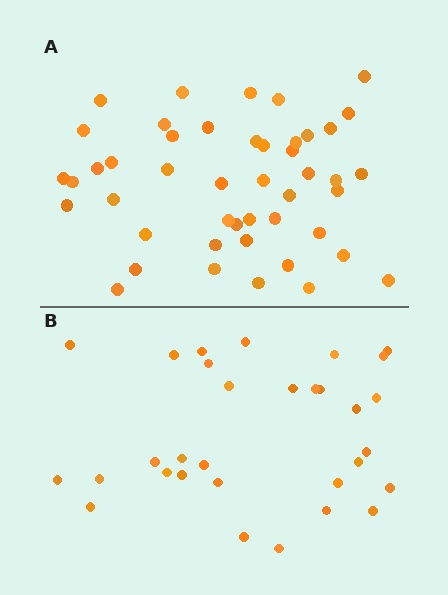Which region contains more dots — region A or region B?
Region A (the top region) has more dots.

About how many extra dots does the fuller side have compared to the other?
Region A has approximately 15 more dots than region B.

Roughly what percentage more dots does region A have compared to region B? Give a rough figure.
About 50% more.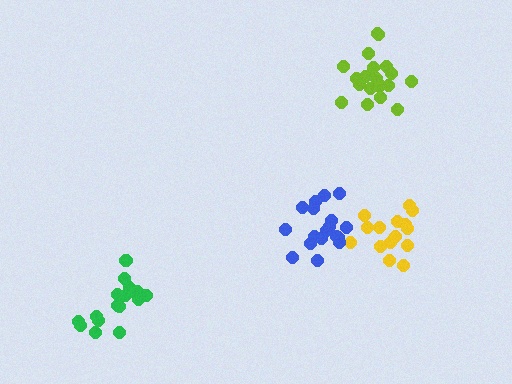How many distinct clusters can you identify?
There are 4 distinct clusters.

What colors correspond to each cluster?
The clusters are colored: lime, yellow, green, blue.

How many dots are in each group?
Group 1: 20 dots, Group 2: 15 dots, Group 3: 17 dots, Group 4: 18 dots (70 total).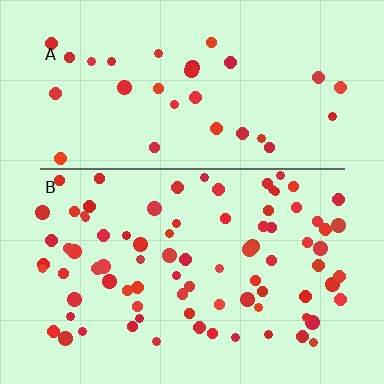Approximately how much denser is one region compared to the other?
Approximately 2.6× — region B over region A.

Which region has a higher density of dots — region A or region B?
B (the bottom).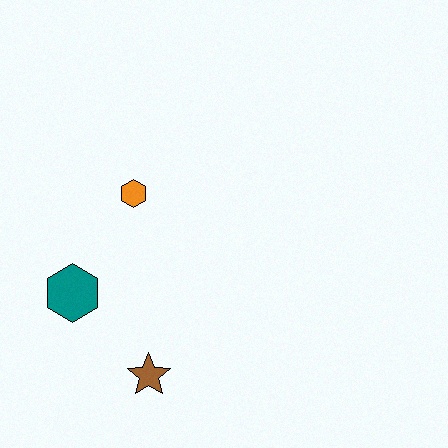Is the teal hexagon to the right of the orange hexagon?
No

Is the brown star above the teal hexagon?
No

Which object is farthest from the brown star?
The orange hexagon is farthest from the brown star.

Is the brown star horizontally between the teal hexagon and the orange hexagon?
No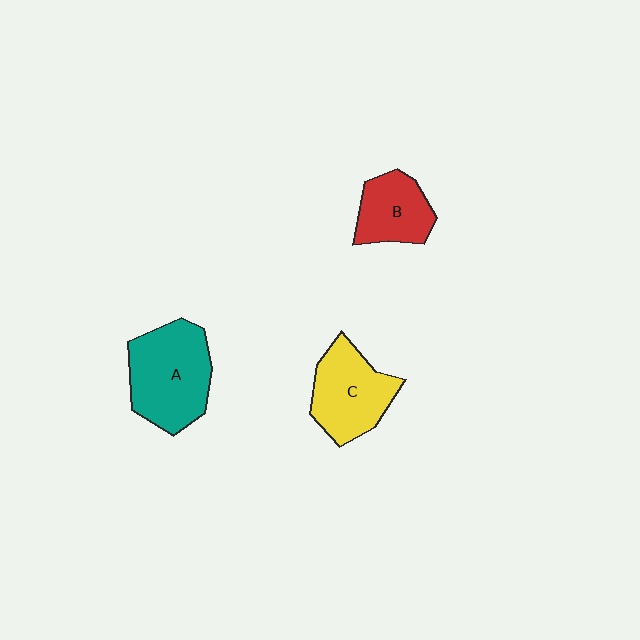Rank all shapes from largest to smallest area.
From largest to smallest: A (teal), C (yellow), B (red).